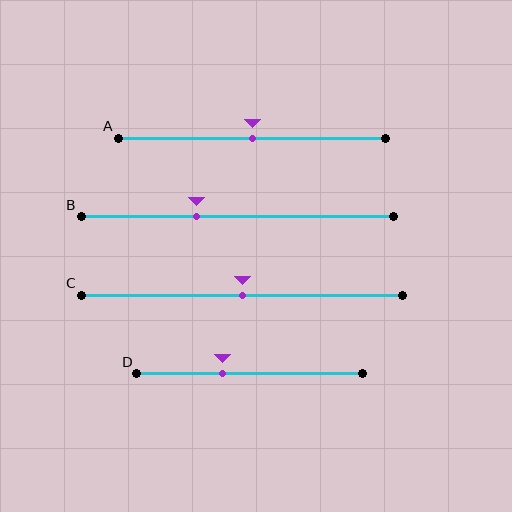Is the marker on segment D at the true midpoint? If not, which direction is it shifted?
No, the marker on segment D is shifted to the left by about 12% of the segment length.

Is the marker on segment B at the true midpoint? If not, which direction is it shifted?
No, the marker on segment B is shifted to the left by about 13% of the segment length.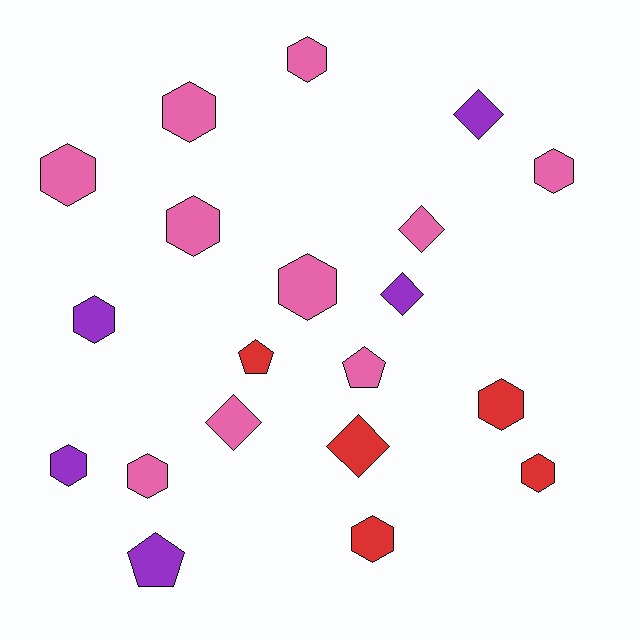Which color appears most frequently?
Pink, with 10 objects.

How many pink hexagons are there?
There are 7 pink hexagons.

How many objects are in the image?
There are 20 objects.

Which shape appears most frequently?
Hexagon, with 12 objects.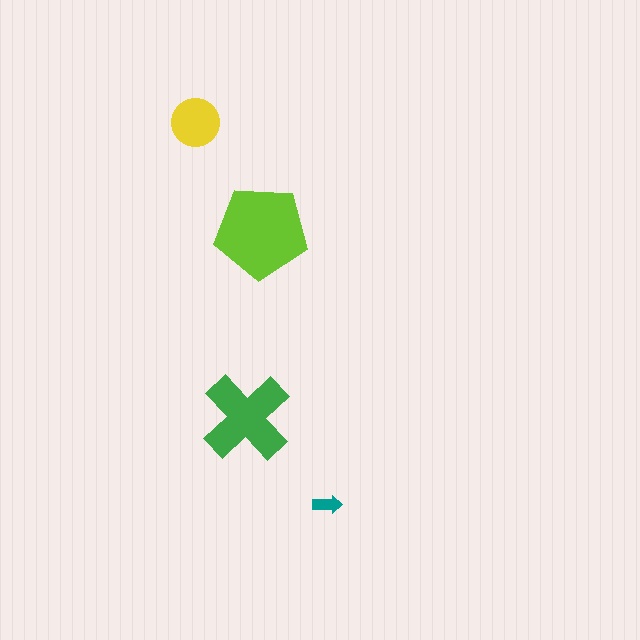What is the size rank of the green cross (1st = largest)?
2nd.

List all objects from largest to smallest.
The lime pentagon, the green cross, the yellow circle, the teal arrow.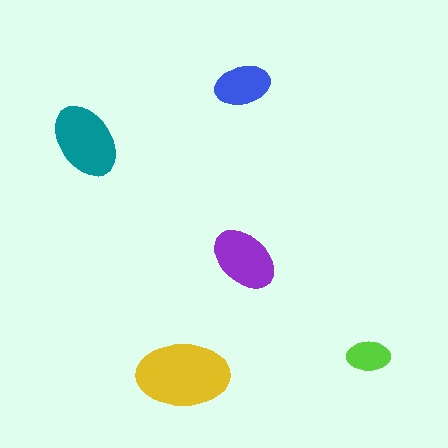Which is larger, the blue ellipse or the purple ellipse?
The purple one.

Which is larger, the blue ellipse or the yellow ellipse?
The yellow one.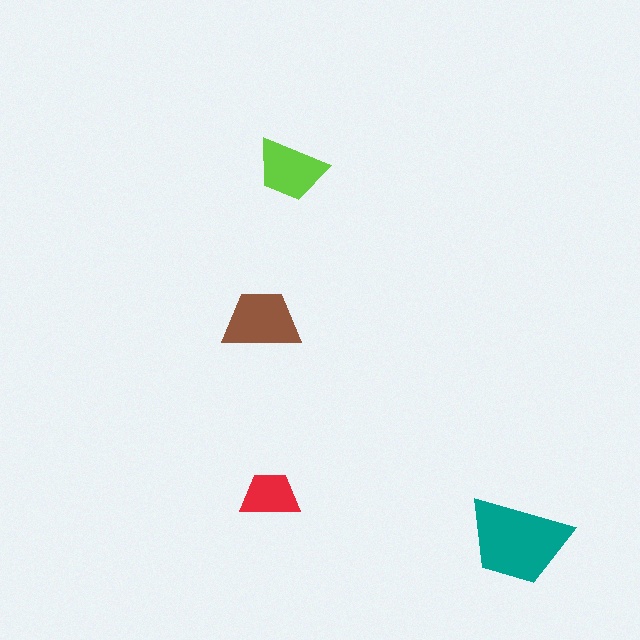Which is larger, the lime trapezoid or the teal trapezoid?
The teal one.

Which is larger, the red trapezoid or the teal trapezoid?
The teal one.